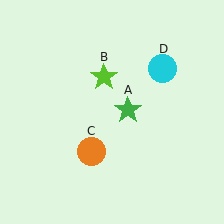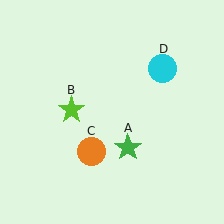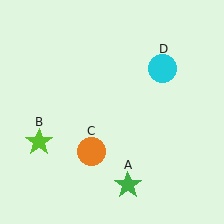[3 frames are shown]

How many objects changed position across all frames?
2 objects changed position: green star (object A), lime star (object B).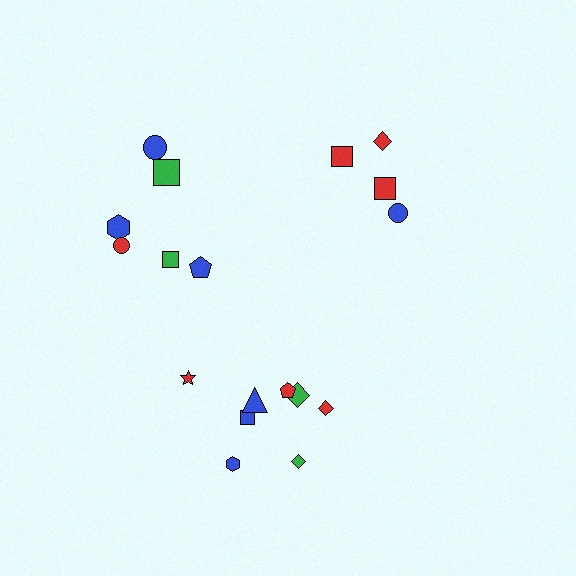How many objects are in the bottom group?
There are 8 objects.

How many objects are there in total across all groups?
There are 18 objects.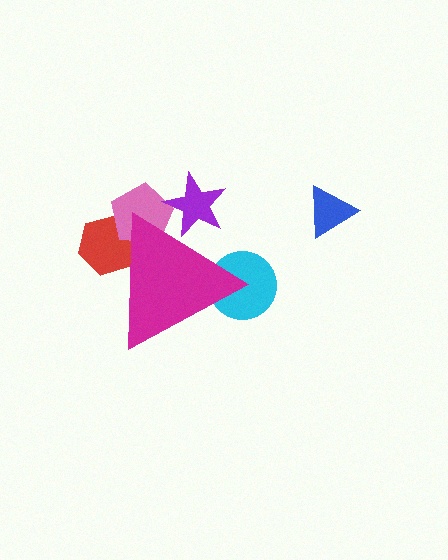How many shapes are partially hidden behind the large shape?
4 shapes are partially hidden.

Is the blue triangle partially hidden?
No, the blue triangle is fully visible.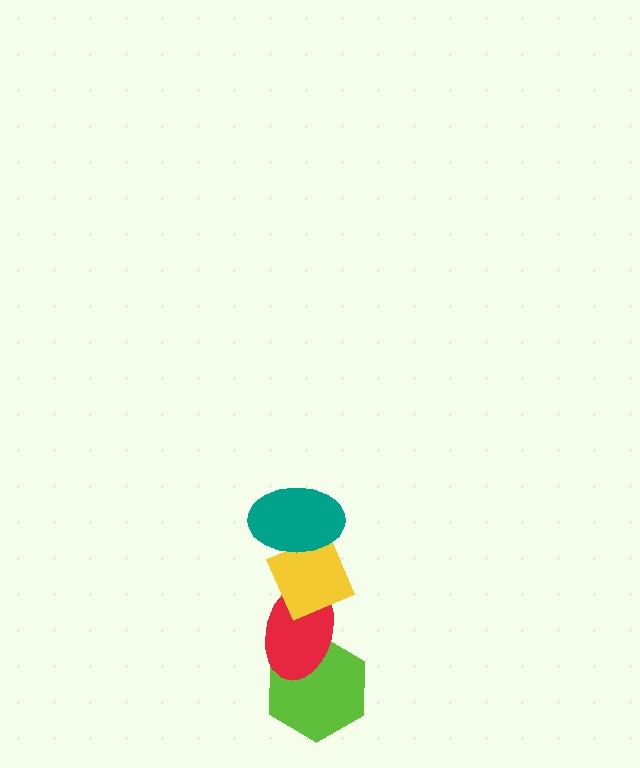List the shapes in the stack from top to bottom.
From top to bottom: the teal ellipse, the yellow diamond, the red ellipse, the lime hexagon.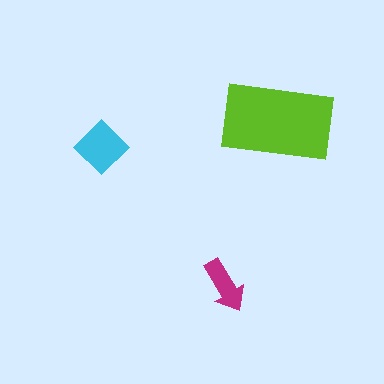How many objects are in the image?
There are 3 objects in the image.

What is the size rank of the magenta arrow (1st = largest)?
3rd.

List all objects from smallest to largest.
The magenta arrow, the cyan diamond, the lime rectangle.